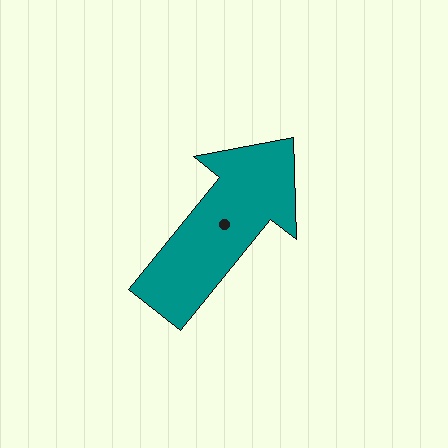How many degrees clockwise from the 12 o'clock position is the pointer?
Approximately 39 degrees.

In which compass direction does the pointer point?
Northeast.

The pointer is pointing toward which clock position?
Roughly 1 o'clock.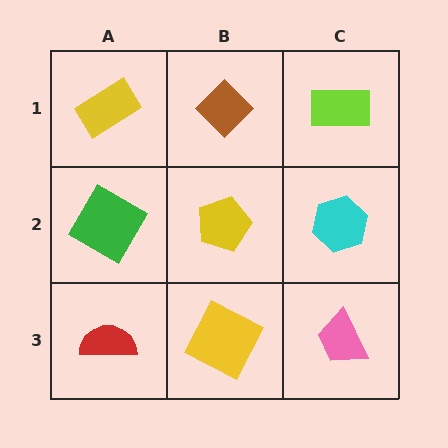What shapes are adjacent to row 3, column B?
A yellow pentagon (row 2, column B), a red semicircle (row 3, column A), a pink trapezoid (row 3, column C).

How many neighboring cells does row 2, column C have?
3.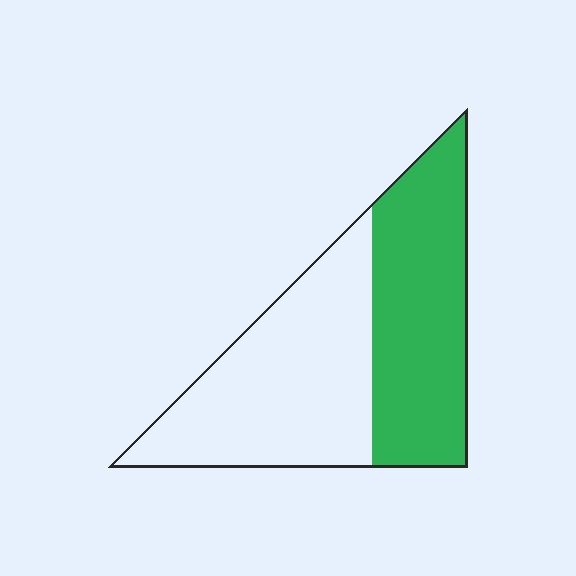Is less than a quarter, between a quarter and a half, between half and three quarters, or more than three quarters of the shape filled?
Between a quarter and a half.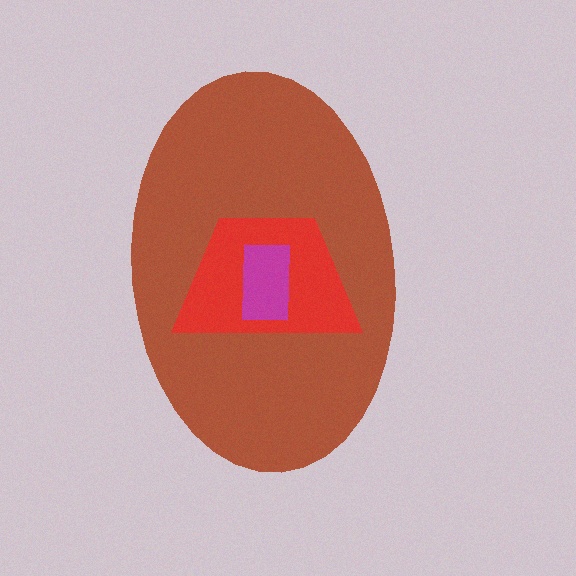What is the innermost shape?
The magenta rectangle.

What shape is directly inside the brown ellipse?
The red trapezoid.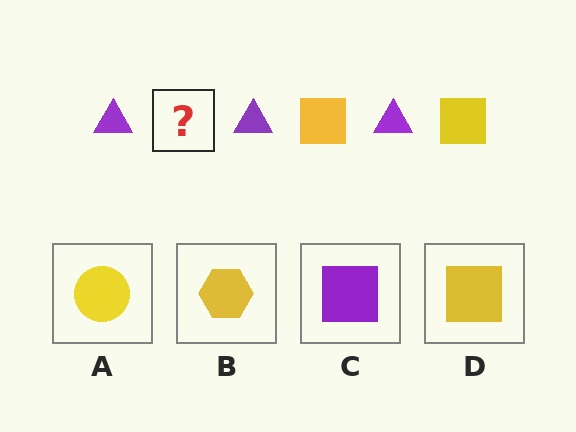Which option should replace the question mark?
Option D.